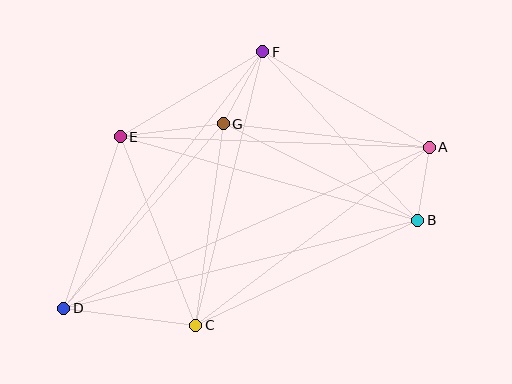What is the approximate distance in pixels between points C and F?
The distance between C and F is approximately 282 pixels.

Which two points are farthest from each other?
Points A and D are farthest from each other.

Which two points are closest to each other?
Points A and B are closest to each other.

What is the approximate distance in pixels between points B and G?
The distance between B and G is approximately 217 pixels.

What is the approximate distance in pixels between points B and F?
The distance between B and F is approximately 229 pixels.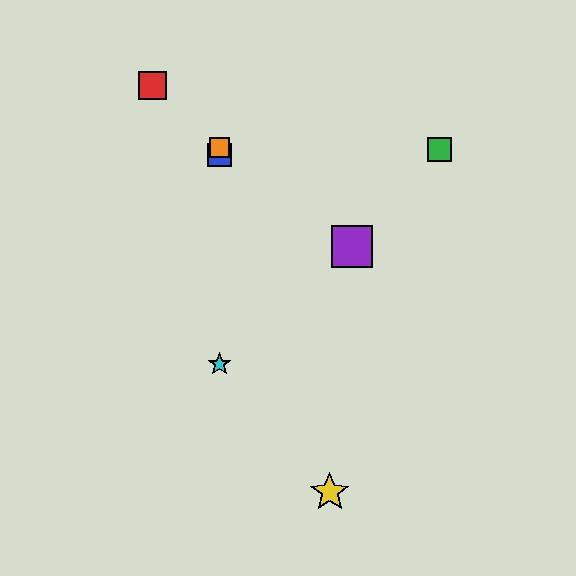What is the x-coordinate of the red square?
The red square is at x≈153.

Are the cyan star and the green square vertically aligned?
No, the cyan star is at x≈220 and the green square is at x≈440.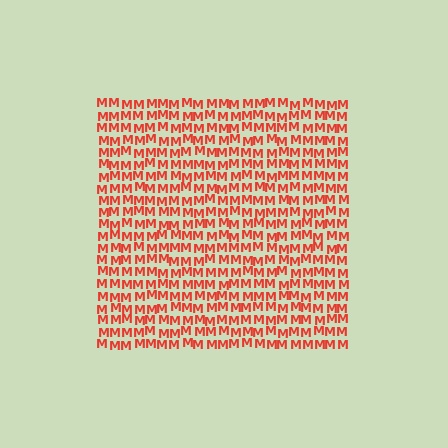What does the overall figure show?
The overall figure shows a square.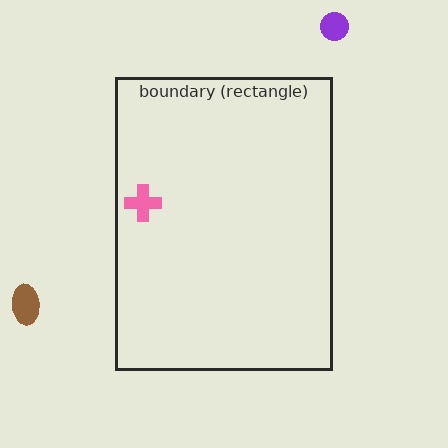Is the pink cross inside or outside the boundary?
Inside.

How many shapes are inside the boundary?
1 inside, 2 outside.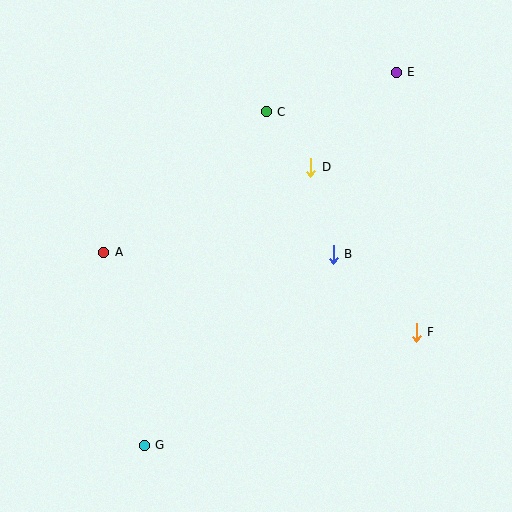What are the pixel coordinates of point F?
Point F is at (416, 332).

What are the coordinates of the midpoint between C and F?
The midpoint between C and F is at (341, 222).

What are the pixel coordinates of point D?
Point D is at (311, 167).